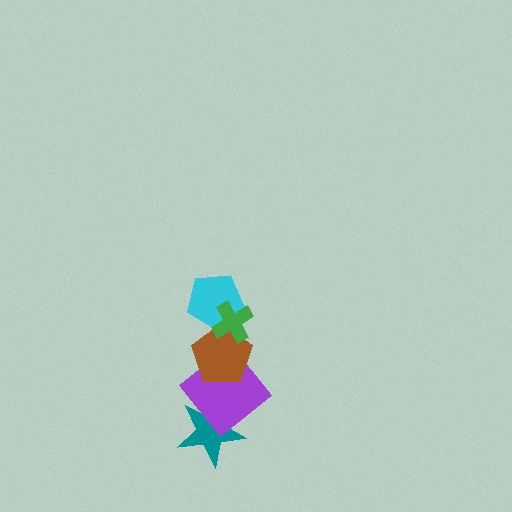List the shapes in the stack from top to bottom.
From top to bottom: the green cross, the cyan pentagon, the brown pentagon, the purple diamond, the teal star.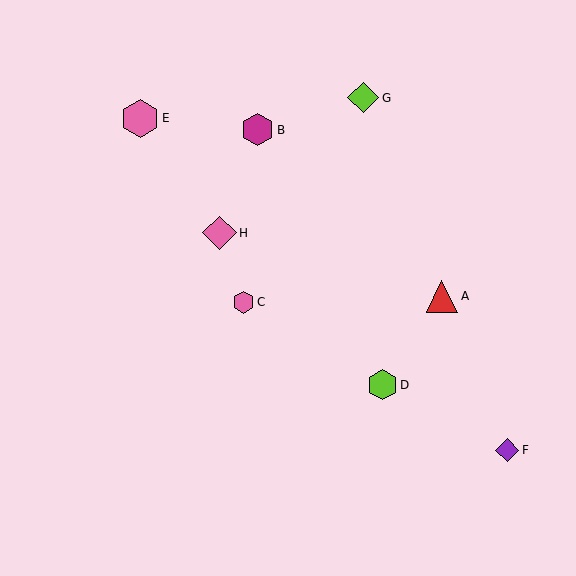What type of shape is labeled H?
Shape H is a pink diamond.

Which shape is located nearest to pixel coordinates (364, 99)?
The lime diamond (labeled G) at (363, 98) is nearest to that location.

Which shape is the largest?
The pink hexagon (labeled E) is the largest.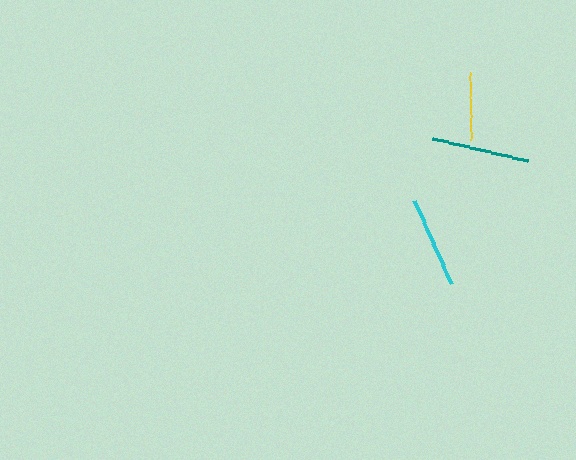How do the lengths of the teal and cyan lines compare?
The teal and cyan lines are approximately the same length.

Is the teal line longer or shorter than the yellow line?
The teal line is longer than the yellow line.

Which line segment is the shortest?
The yellow line is the shortest at approximately 67 pixels.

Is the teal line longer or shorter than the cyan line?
The teal line is longer than the cyan line.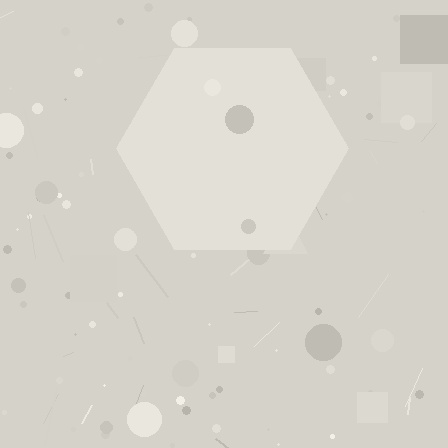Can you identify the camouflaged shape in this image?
The camouflaged shape is a hexagon.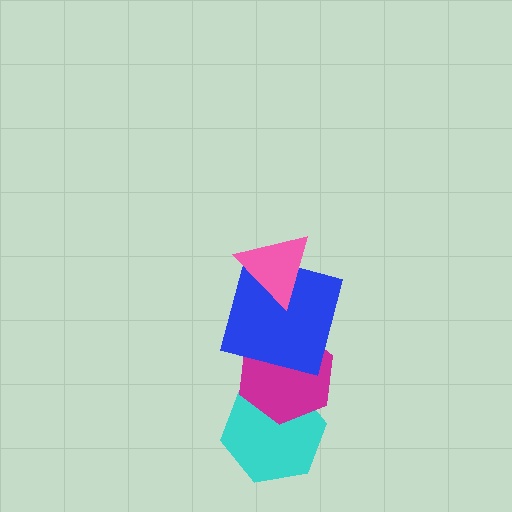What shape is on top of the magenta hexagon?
The blue square is on top of the magenta hexagon.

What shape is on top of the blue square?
The pink triangle is on top of the blue square.